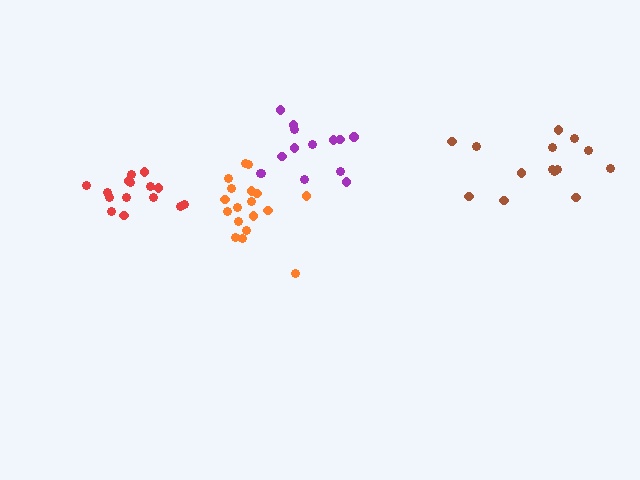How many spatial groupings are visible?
There are 4 spatial groupings.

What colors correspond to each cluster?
The clusters are colored: orange, brown, purple, red.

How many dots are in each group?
Group 1: 18 dots, Group 2: 14 dots, Group 3: 14 dots, Group 4: 15 dots (61 total).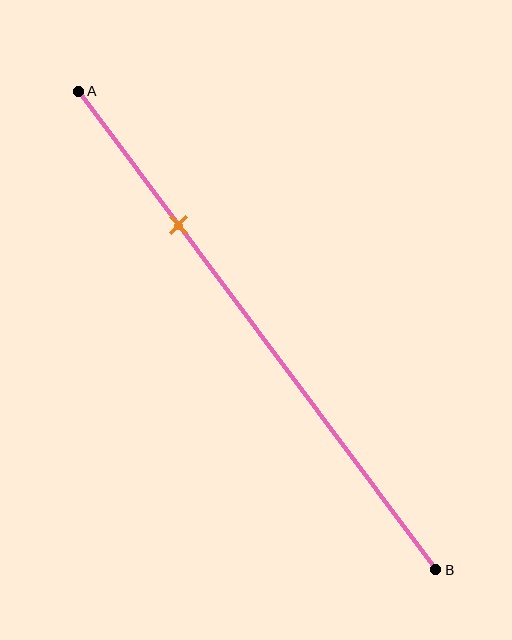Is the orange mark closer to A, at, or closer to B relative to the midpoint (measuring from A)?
The orange mark is closer to point A than the midpoint of segment AB.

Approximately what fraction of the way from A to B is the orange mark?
The orange mark is approximately 30% of the way from A to B.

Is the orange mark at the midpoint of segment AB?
No, the mark is at about 30% from A, not at the 50% midpoint.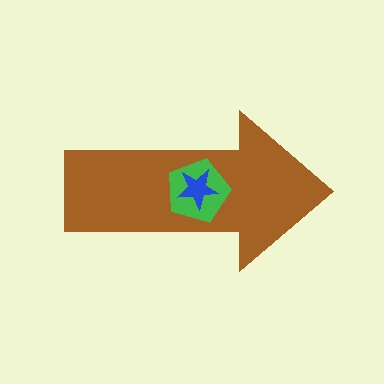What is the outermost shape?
The brown arrow.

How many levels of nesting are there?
3.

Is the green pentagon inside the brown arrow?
Yes.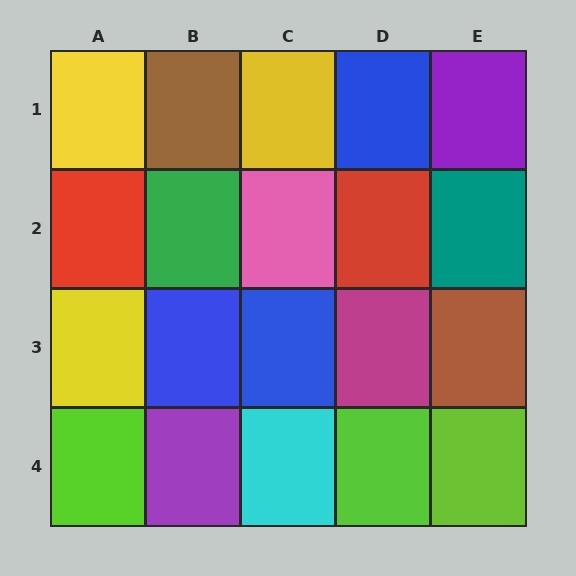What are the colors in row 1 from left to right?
Yellow, brown, yellow, blue, purple.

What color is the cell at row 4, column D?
Lime.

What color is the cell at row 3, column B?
Blue.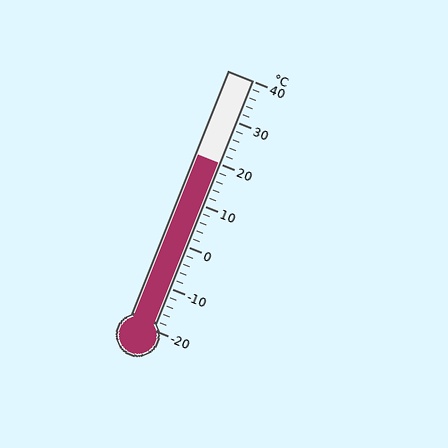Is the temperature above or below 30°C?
The temperature is below 30°C.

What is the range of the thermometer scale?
The thermometer scale ranges from -20°C to 40°C.